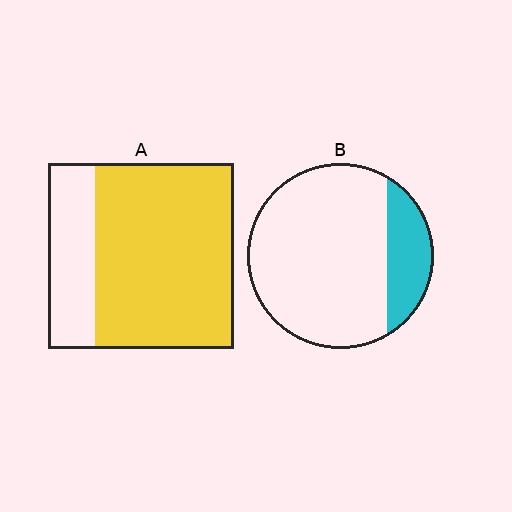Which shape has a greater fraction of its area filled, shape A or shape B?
Shape A.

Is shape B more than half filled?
No.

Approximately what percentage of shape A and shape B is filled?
A is approximately 75% and B is approximately 20%.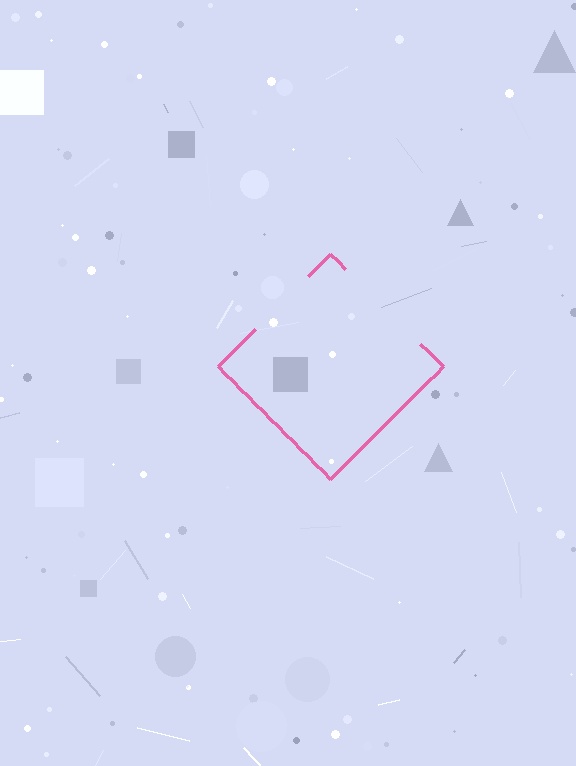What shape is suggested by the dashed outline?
The dashed outline suggests a diamond.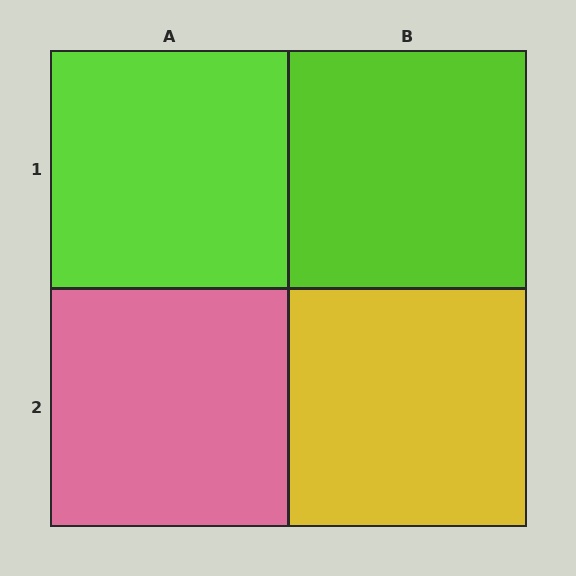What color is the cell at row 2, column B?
Yellow.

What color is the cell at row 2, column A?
Pink.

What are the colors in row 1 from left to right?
Lime, lime.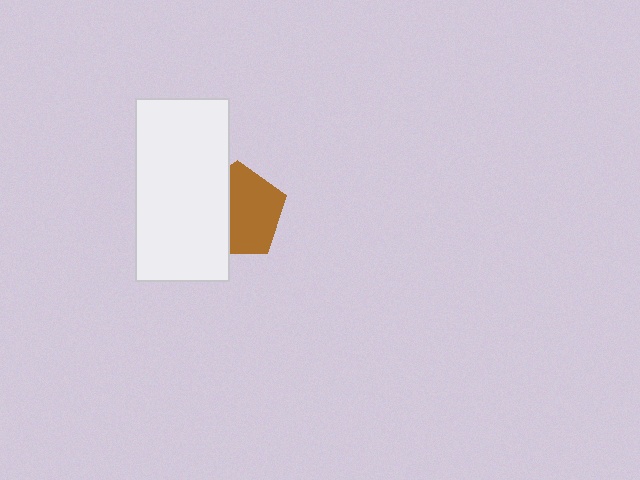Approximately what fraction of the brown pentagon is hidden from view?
Roughly 39% of the brown pentagon is hidden behind the white rectangle.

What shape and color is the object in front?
The object in front is a white rectangle.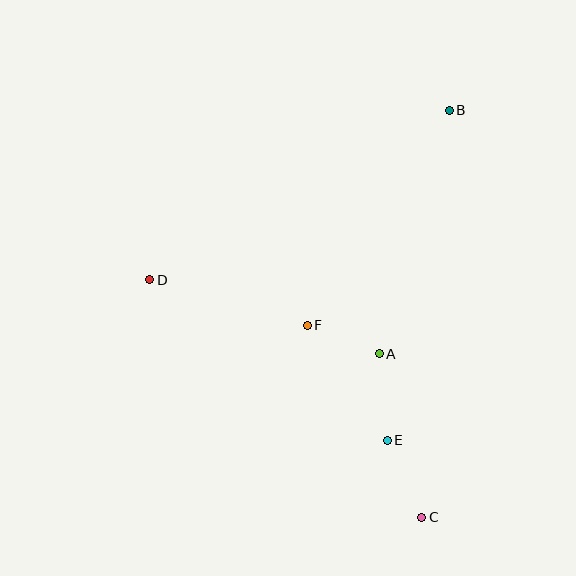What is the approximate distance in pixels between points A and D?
The distance between A and D is approximately 241 pixels.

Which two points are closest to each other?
Points A and F are closest to each other.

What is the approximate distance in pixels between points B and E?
The distance between B and E is approximately 336 pixels.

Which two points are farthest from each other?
Points B and C are farthest from each other.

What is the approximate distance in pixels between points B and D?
The distance between B and D is approximately 344 pixels.